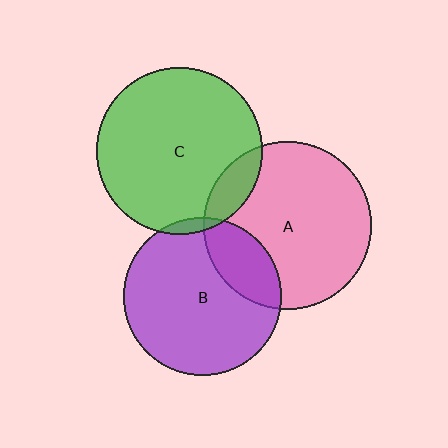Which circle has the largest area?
Circle A (pink).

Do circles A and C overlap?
Yes.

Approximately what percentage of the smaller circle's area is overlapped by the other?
Approximately 10%.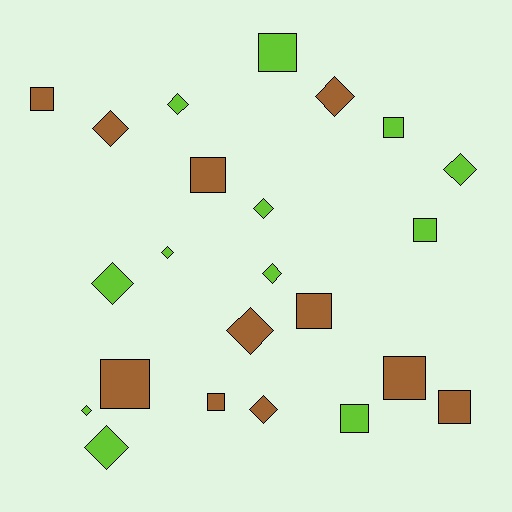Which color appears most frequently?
Lime, with 12 objects.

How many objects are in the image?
There are 23 objects.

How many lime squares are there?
There are 4 lime squares.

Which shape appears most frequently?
Diamond, with 12 objects.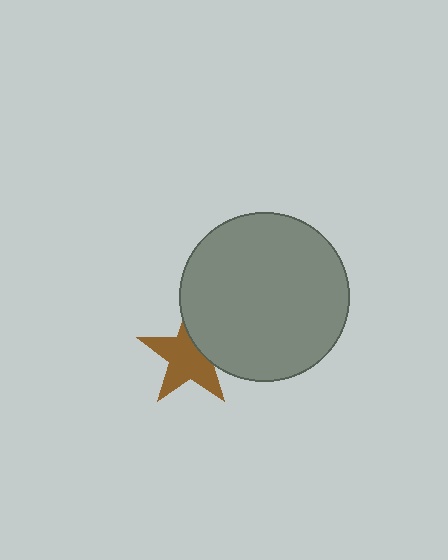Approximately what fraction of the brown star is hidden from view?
Roughly 32% of the brown star is hidden behind the gray circle.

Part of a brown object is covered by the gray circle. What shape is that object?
It is a star.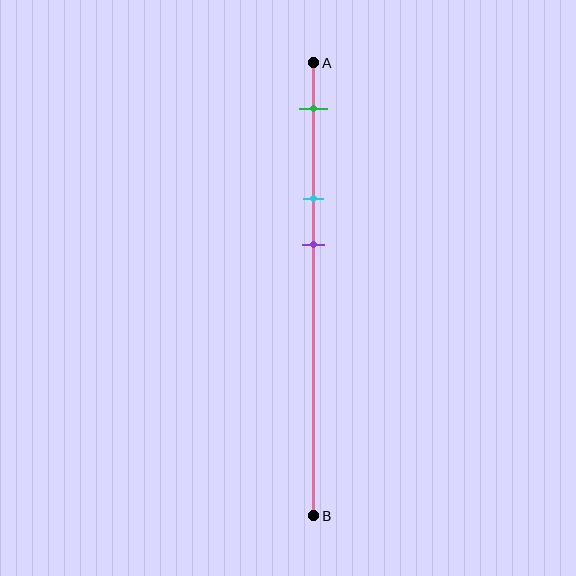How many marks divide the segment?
There are 3 marks dividing the segment.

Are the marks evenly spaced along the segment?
Yes, the marks are approximately evenly spaced.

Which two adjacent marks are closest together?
The cyan and purple marks are the closest adjacent pair.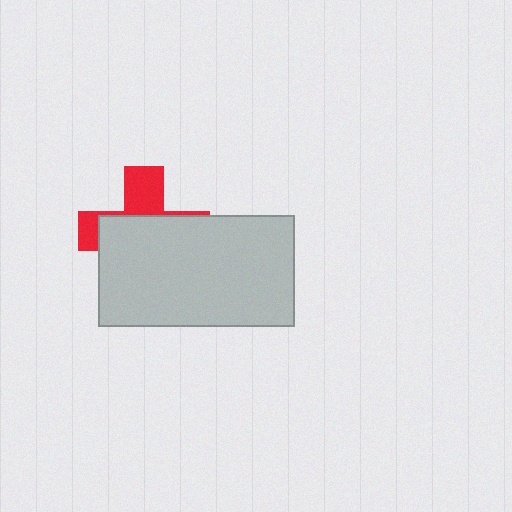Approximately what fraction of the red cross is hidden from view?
Roughly 66% of the red cross is hidden behind the light gray rectangle.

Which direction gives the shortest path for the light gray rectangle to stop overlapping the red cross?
Moving down gives the shortest separation.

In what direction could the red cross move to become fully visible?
The red cross could move up. That would shift it out from behind the light gray rectangle entirely.